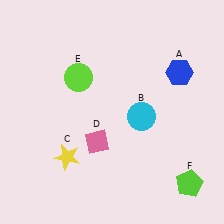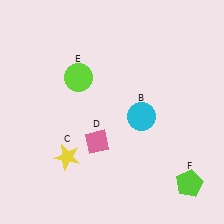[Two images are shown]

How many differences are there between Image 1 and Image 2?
There is 1 difference between the two images.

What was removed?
The blue hexagon (A) was removed in Image 2.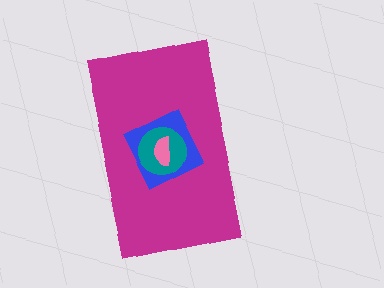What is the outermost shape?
The magenta rectangle.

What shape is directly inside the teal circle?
The pink semicircle.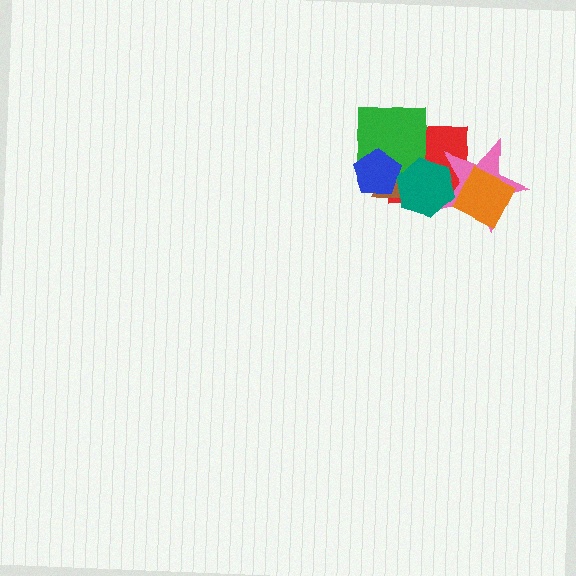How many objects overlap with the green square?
4 objects overlap with the green square.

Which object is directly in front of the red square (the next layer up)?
The pink star is directly in front of the red square.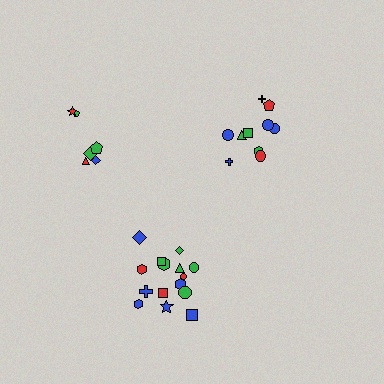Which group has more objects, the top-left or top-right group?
The top-right group.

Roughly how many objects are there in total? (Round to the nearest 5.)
Roughly 30 objects in total.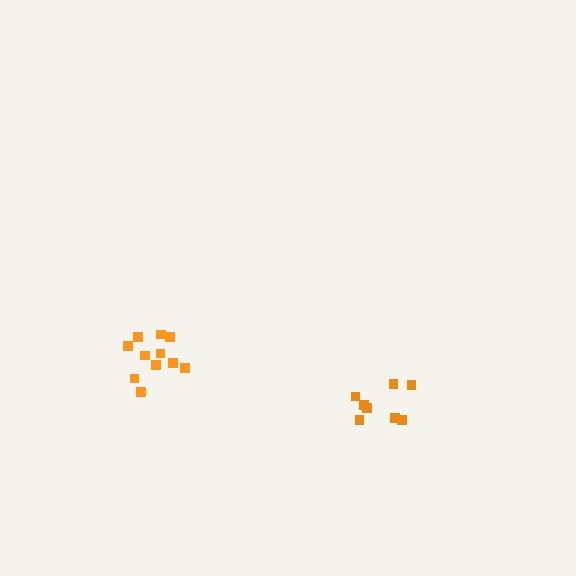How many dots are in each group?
Group 1: 11 dots, Group 2: 8 dots (19 total).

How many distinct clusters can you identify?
There are 2 distinct clusters.